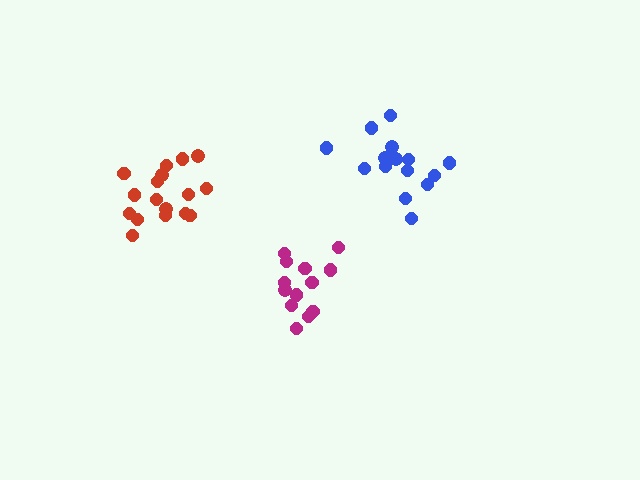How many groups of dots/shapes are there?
There are 3 groups.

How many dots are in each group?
Group 1: 15 dots, Group 2: 17 dots, Group 3: 13 dots (45 total).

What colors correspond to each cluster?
The clusters are colored: blue, red, magenta.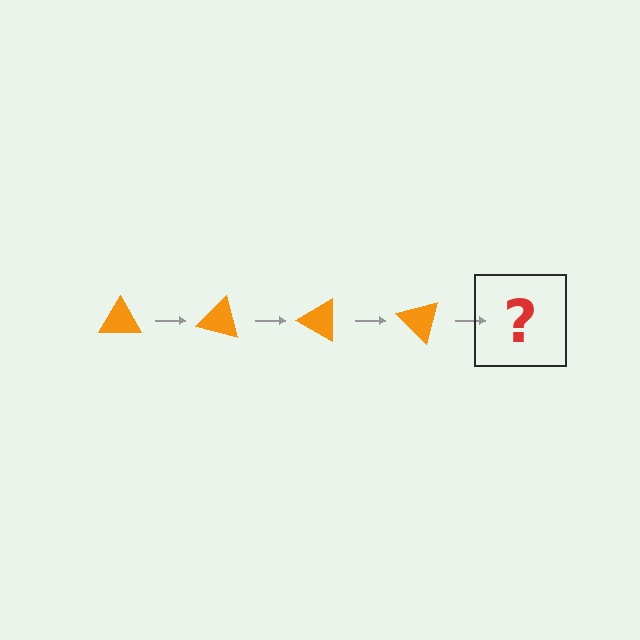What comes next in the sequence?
The next element should be an orange triangle rotated 60 degrees.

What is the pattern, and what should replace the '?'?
The pattern is that the triangle rotates 15 degrees each step. The '?' should be an orange triangle rotated 60 degrees.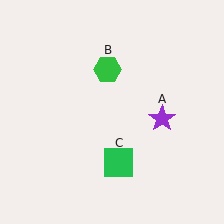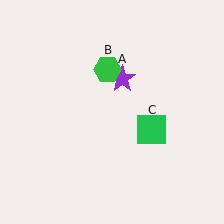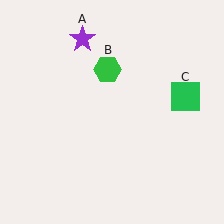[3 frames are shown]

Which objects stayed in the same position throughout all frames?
Green hexagon (object B) remained stationary.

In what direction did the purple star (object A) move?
The purple star (object A) moved up and to the left.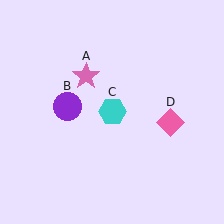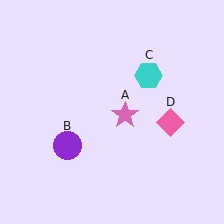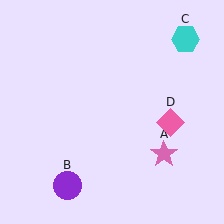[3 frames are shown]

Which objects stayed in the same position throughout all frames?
Pink diamond (object D) remained stationary.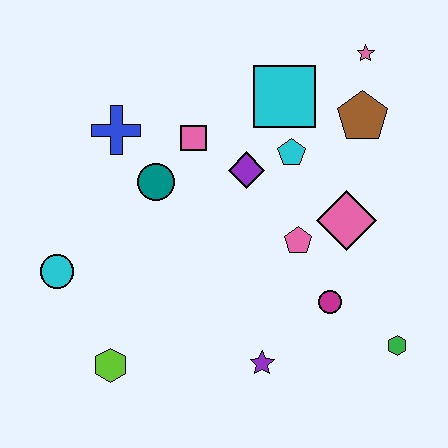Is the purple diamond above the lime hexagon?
Yes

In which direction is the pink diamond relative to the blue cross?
The pink diamond is to the right of the blue cross.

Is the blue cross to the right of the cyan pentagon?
No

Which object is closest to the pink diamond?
The pink pentagon is closest to the pink diamond.